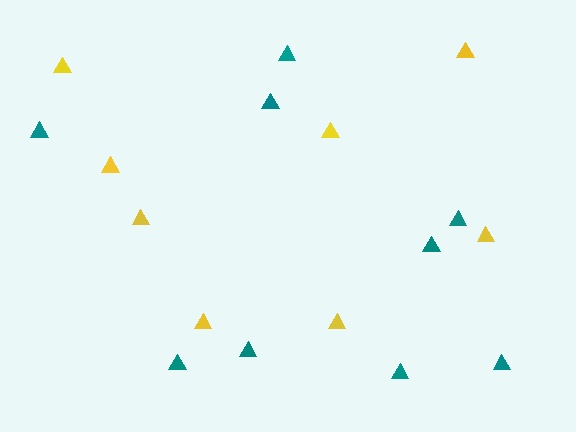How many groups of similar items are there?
There are 2 groups: one group of teal triangles (9) and one group of yellow triangles (8).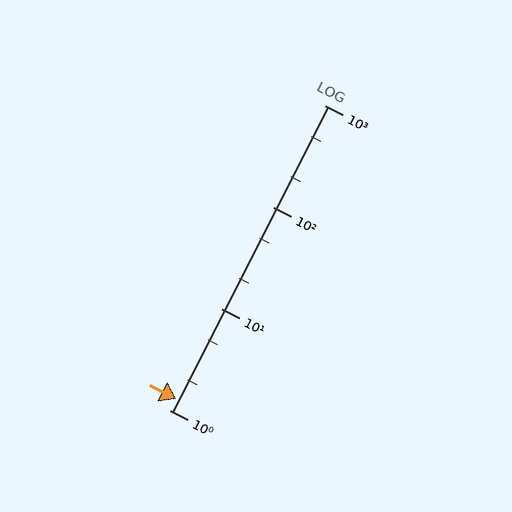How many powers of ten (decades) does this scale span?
The scale spans 3 decades, from 1 to 1000.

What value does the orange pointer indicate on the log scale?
The pointer indicates approximately 1.3.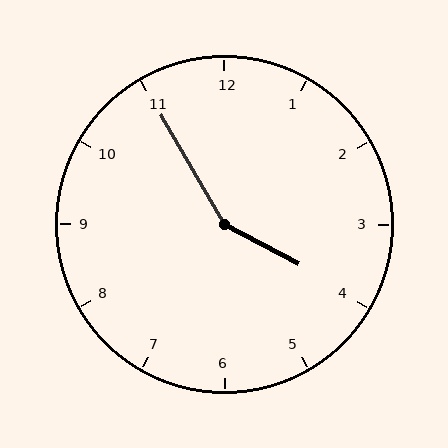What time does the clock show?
3:55.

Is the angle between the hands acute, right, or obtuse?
It is obtuse.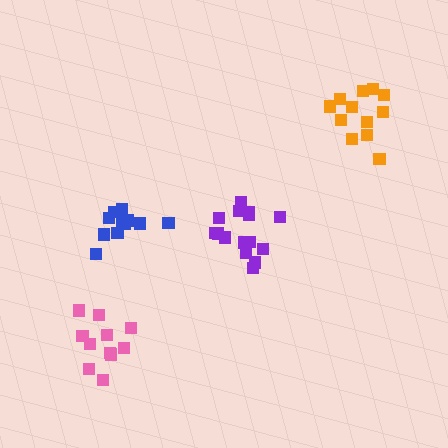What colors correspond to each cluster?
The clusters are colored: orange, blue, purple, pink.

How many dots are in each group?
Group 1: 12 dots, Group 2: 11 dots, Group 3: 15 dots, Group 4: 11 dots (49 total).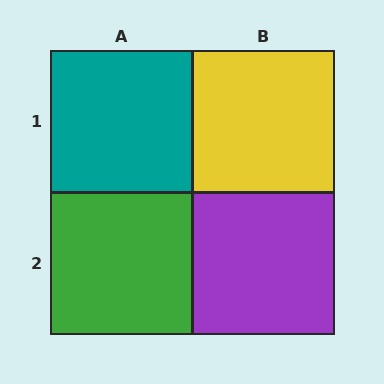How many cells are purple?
1 cell is purple.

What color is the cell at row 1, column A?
Teal.